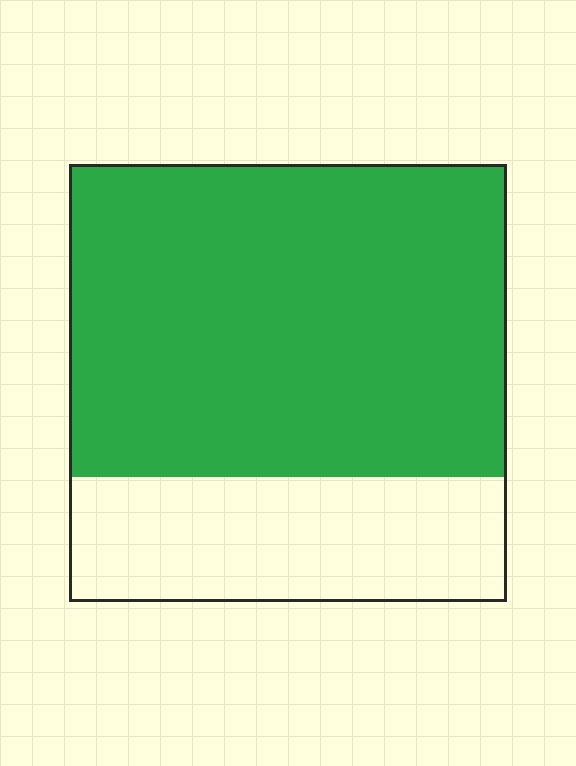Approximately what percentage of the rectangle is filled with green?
Approximately 70%.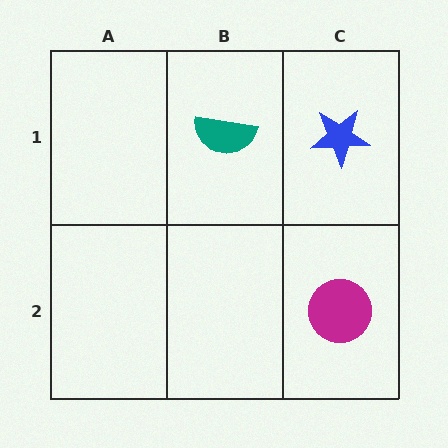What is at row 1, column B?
A teal semicircle.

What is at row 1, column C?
A blue star.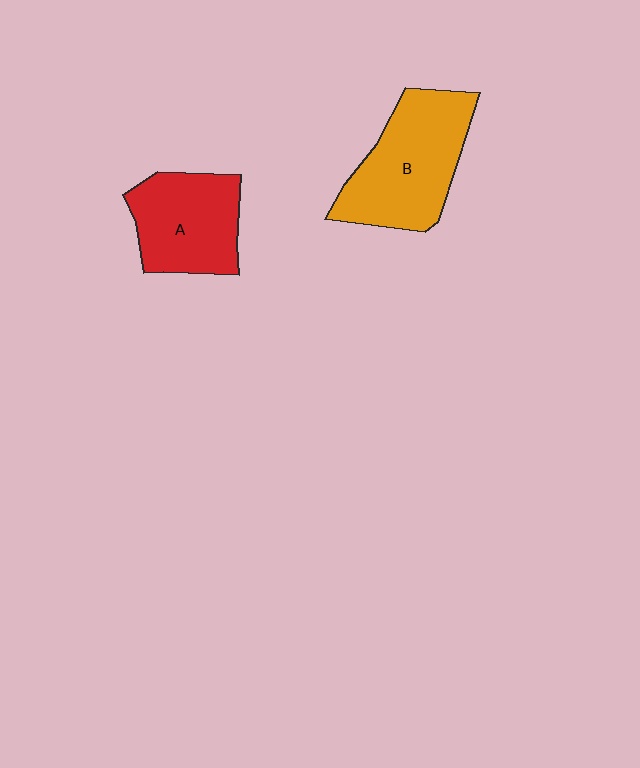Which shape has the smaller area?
Shape A (red).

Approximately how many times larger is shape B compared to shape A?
Approximately 1.3 times.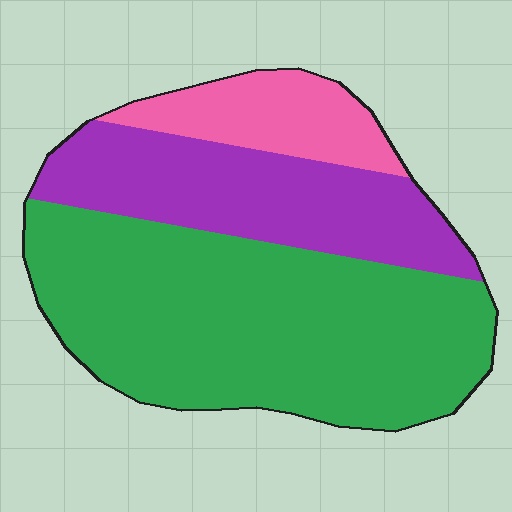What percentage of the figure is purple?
Purple takes up between a sixth and a third of the figure.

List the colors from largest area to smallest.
From largest to smallest: green, purple, pink.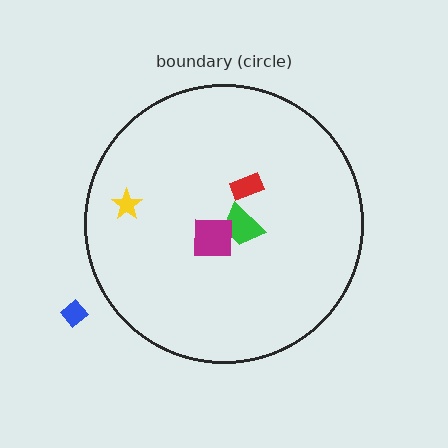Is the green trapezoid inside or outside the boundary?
Inside.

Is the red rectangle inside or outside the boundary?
Inside.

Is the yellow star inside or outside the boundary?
Inside.